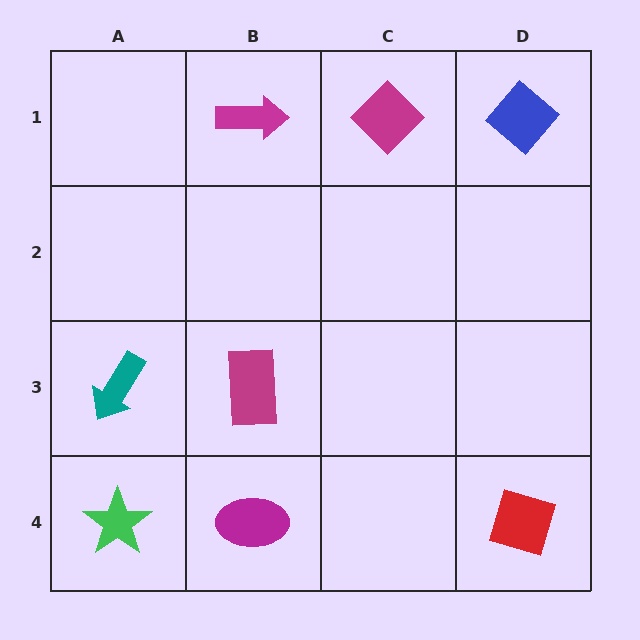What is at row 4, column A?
A green star.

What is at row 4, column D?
A red diamond.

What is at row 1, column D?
A blue diamond.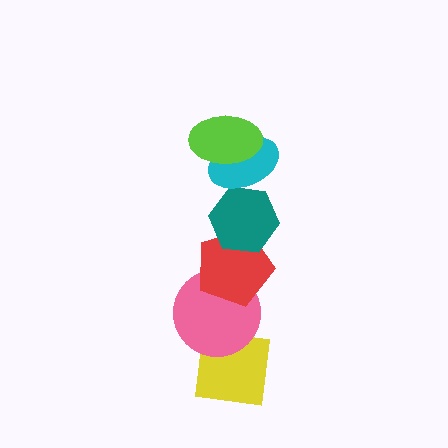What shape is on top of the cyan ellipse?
The lime ellipse is on top of the cyan ellipse.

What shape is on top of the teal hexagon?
The cyan ellipse is on top of the teal hexagon.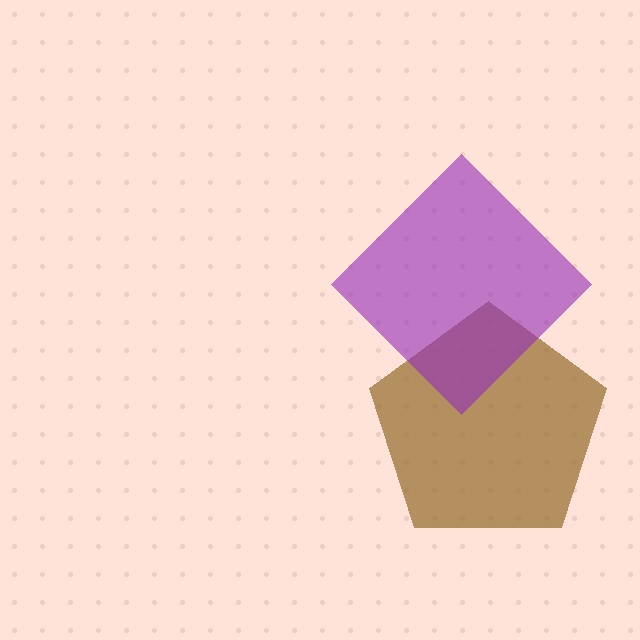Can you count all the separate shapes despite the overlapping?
Yes, there are 2 separate shapes.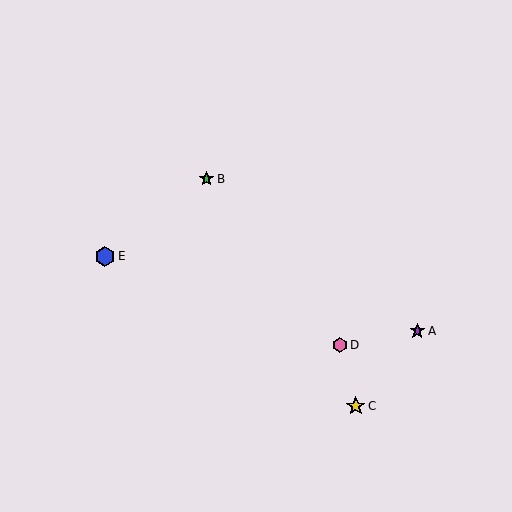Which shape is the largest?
The blue hexagon (labeled E) is the largest.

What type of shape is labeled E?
Shape E is a blue hexagon.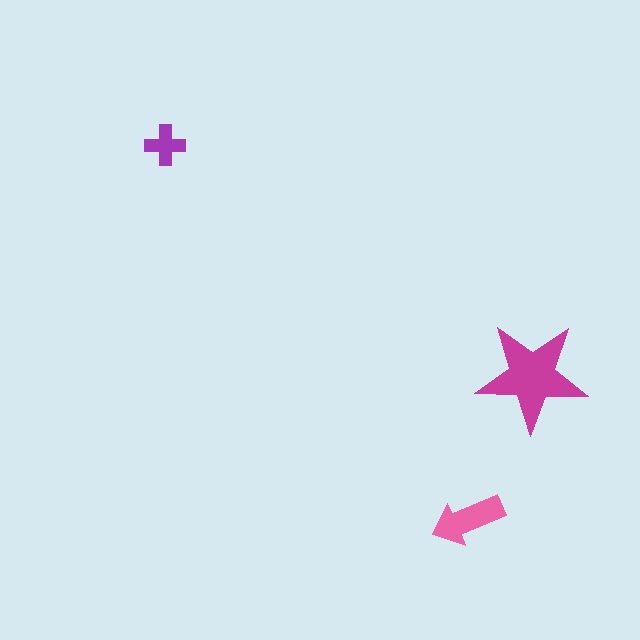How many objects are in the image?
There are 3 objects in the image.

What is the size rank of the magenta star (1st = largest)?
1st.